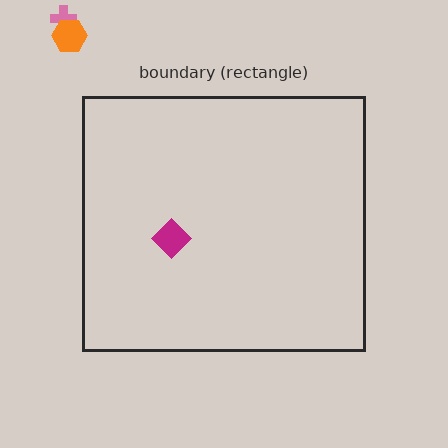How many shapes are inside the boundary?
1 inside, 2 outside.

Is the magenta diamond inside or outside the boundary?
Inside.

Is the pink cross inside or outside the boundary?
Outside.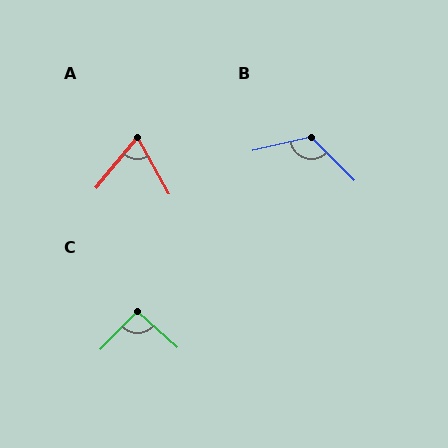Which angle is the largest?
B, at approximately 122 degrees.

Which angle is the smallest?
A, at approximately 68 degrees.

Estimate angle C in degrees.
Approximately 93 degrees.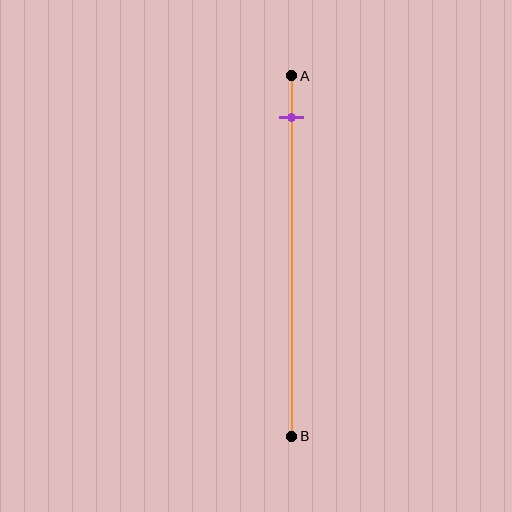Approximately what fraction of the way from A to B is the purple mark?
The purple mark is approximately 10% of the way from A to B.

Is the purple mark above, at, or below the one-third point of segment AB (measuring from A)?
The purple mark is above the one-third point of segment AB.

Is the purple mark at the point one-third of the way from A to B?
No, the mark is at about 10% from A, not at the 33% one-third point.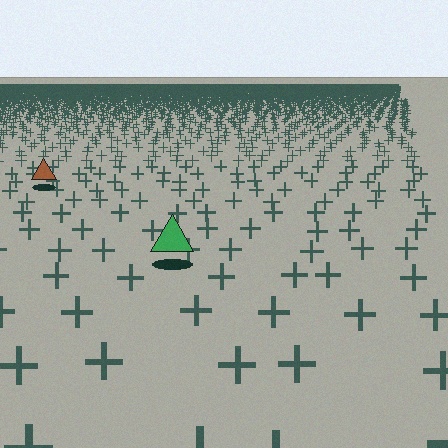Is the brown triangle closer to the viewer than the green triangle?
No. The green triangle is closer — you can tell from the texture gradient: the ground texture is coarser near it.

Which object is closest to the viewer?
The green triangle is closest. The texture marks near it are larger and more spread out.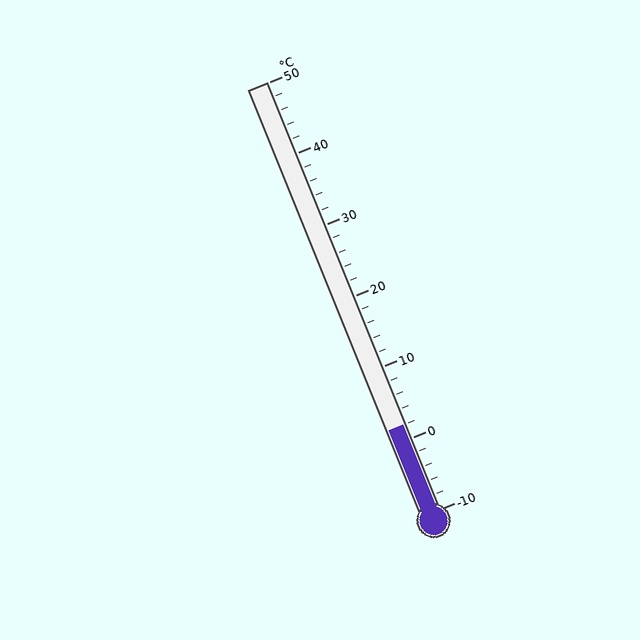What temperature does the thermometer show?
The thermometer shows approximately 2°C.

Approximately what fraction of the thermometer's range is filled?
The thermometer is filled to approximately 20% of its range.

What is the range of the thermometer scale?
The thermometer scale ranges from -10°C to 50°C.